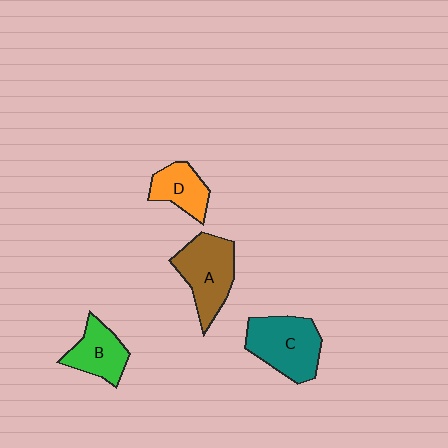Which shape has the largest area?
Shape C (teal).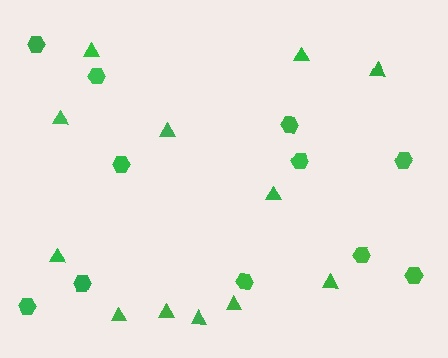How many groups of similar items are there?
There are 2 groups: one group of triangles (12) and one group of hexagons (11).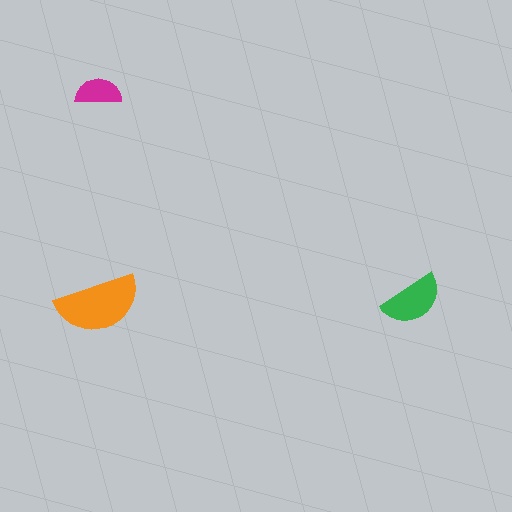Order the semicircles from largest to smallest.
the orange one, the green one, the magenta one.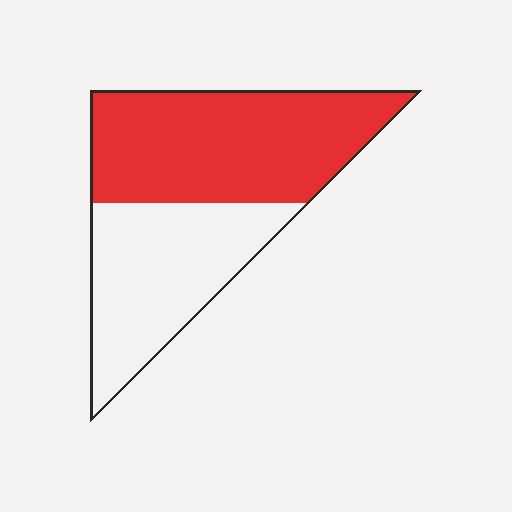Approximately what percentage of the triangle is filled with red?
Approximately 55%.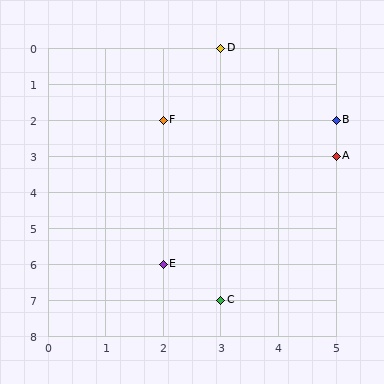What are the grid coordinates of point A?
Point A is at grid coordinates (5, 3).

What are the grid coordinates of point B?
Point B is at grid coordinates (5, 2).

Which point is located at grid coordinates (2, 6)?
Point E is at (2, 6).